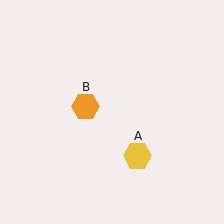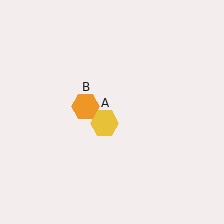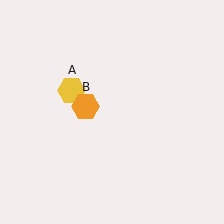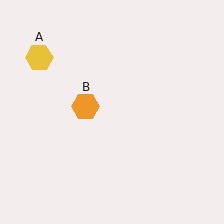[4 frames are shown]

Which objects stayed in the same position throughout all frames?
Orange hexagon (object B) remained stationary.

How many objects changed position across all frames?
1 object changed position: yellow hexagon (object A).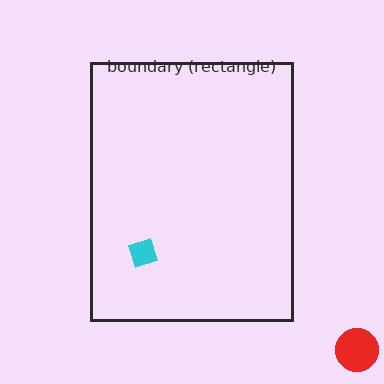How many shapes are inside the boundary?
1 inside, 1 outside.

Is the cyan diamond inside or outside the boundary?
Inside.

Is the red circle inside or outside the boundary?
Outside.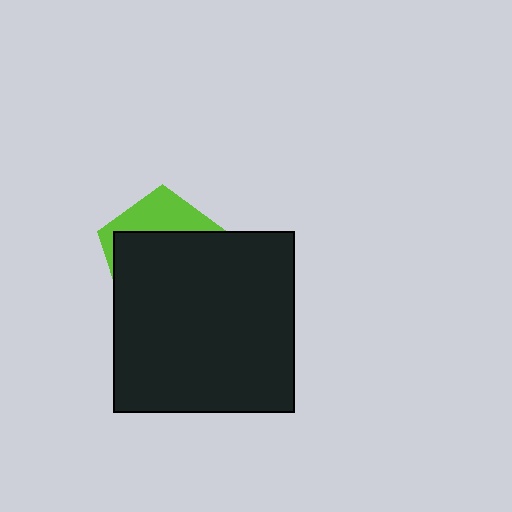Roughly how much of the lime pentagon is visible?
A small part of it is visible (roughly 32%).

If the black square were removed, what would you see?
You would see the complete lime pentagon.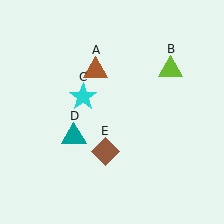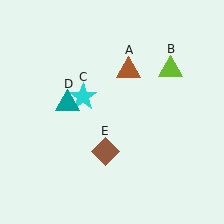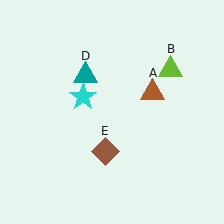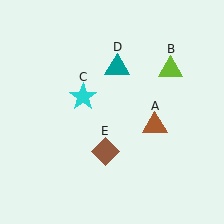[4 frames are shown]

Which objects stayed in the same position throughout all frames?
Lime triangle (object B) and cyan star (object C) and brown diamond (object E) remained stationary.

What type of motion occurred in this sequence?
The brown triangle (object A), teal triangle (object D) rotated clockwise around the center of the scene.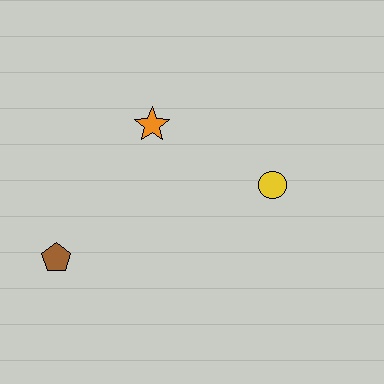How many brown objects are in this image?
There is 1 brown object.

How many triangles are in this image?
There are no triangles.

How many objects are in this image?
There are 3 objects.